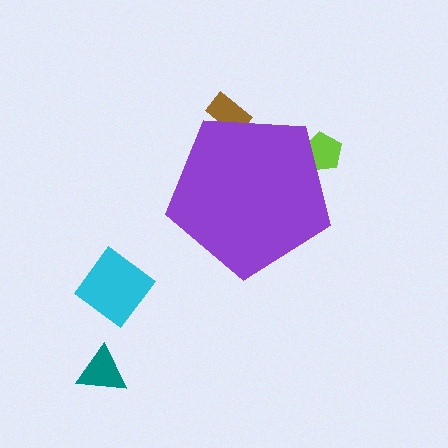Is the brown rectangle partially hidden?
Yes, the brown rectangle is partially hidden behind the purple pentagon.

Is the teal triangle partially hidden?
No, the teal triangle is fully visible.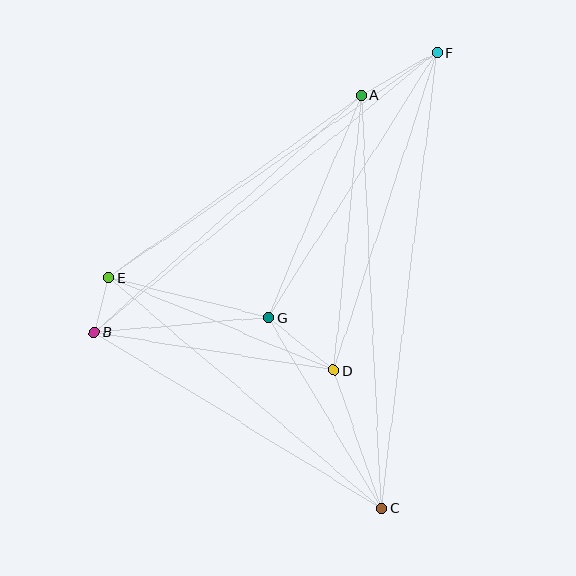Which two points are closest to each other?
Points B and E are closest to each other.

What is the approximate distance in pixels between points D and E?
The distance between D and E is approximately 244 pixels.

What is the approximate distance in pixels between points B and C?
The distance between B and C is approximately 337 pixels.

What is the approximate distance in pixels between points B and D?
The distance between B and D is approximately 243 pixels.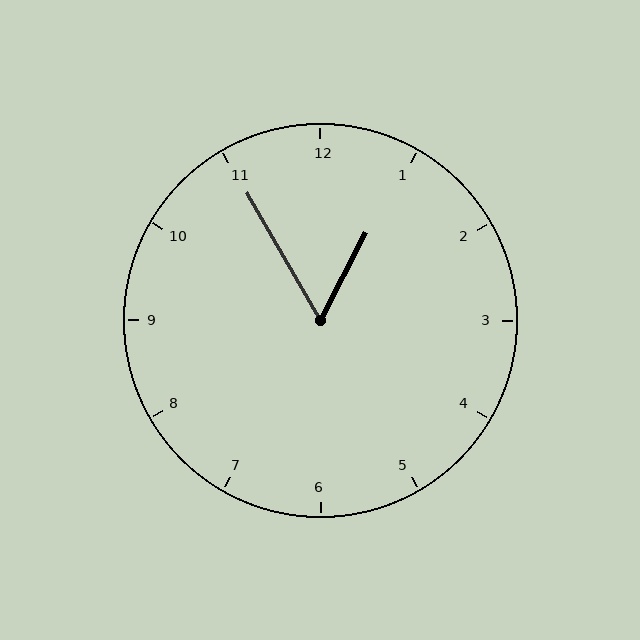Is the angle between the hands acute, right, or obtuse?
It is acute.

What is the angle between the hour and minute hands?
Approximately 58 degrees.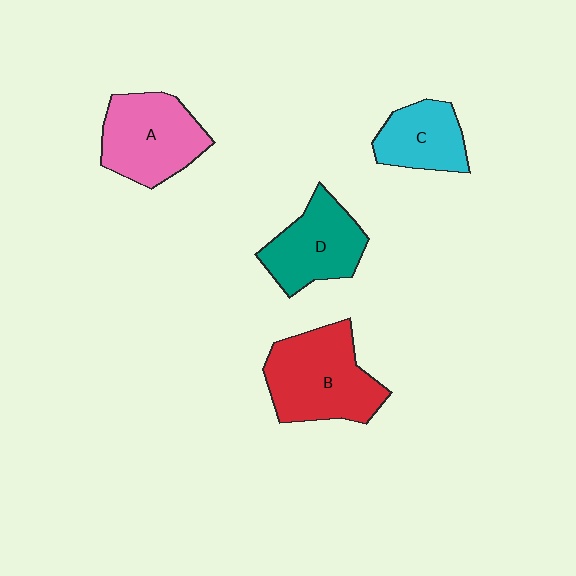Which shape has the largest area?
Shape B (red).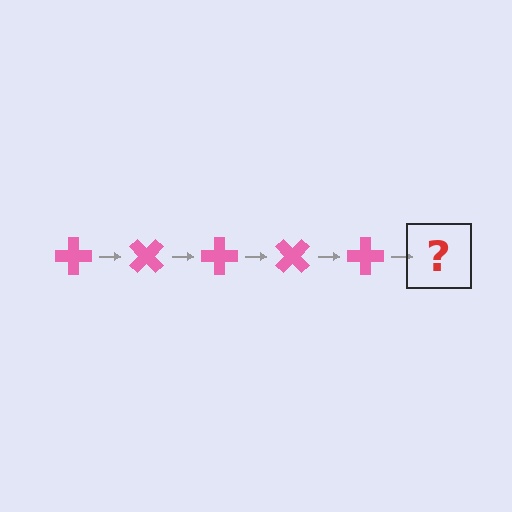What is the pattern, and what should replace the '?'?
The pattern is that the cross rotates 45 degrees each step. The '?' should be a pink cross rotated 225 degrees.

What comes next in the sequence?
The next element should be a pink cross rotated 225 degrees.